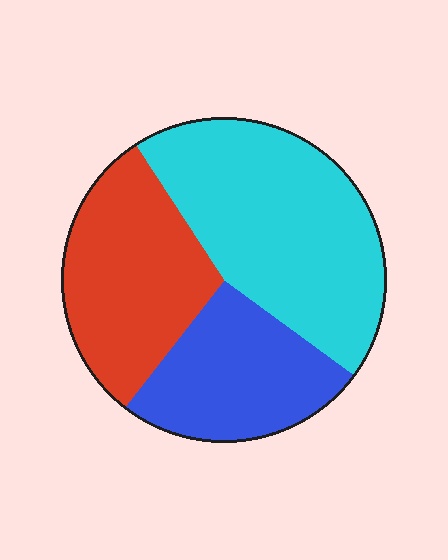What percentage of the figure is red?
Red covers 30% of the figure.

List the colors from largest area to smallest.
From largest to smallest: cyan, red, blue.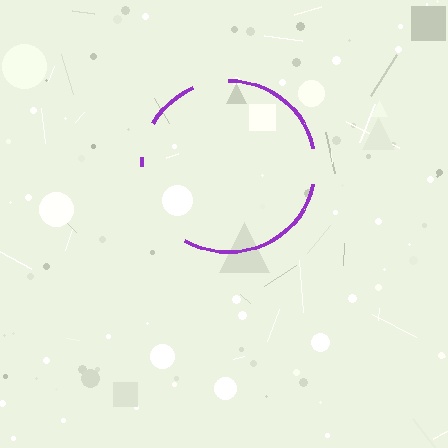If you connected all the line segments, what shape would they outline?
They would outline a circle.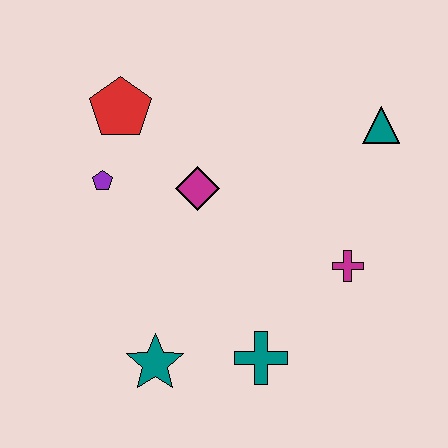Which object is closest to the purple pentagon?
The red pentagon is closest to the purple pentagon.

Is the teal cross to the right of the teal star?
Yes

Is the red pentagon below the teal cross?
No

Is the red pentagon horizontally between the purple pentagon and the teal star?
Yes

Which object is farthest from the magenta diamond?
The teal triangle is farthest from the magenta diamond.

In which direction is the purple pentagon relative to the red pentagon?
The purple pentagon is below the red pentagon.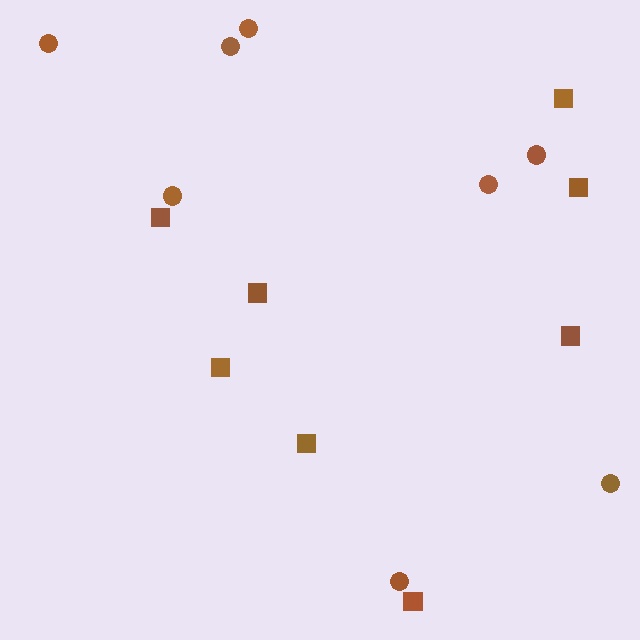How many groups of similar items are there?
There are 2 groups: one group of squares (8) and one group of circles (8).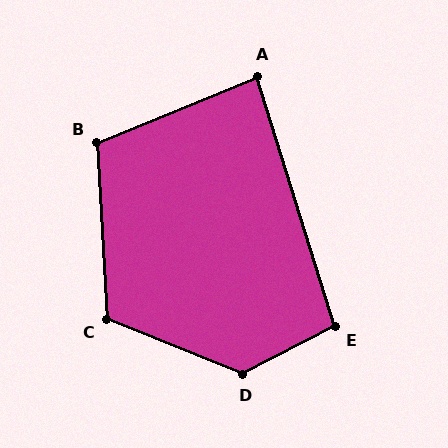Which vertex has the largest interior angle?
D, at approximately 131 degrees.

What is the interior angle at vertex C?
Approximately 115 degrees (obtuse).